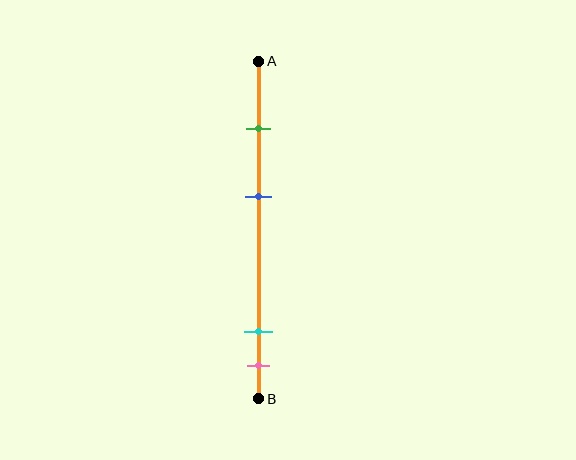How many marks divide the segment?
There are 4 marks dividing the segment.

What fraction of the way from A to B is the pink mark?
The pink mark is approximately 90% (0.9) of the way from A to B.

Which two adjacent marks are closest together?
The cyan and pink marks are the closest adjacent pair.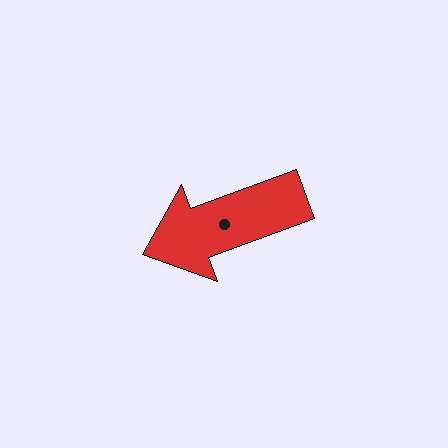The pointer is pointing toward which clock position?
Roughly 8 o'clock.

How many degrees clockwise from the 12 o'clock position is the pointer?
Approximately 250 degrees.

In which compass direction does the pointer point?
West.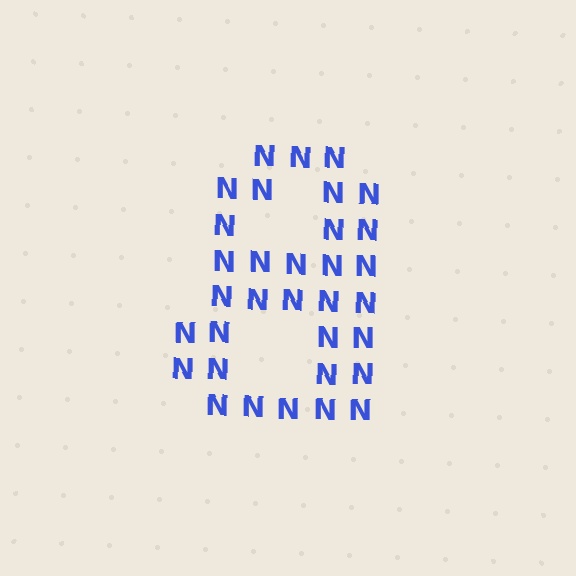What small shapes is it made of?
It is made of small letter N's.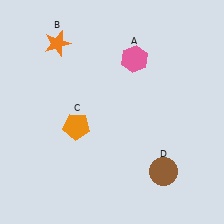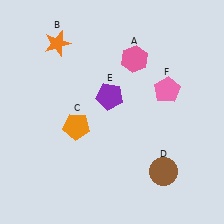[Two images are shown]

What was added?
A purple pentagon (E), a pink pentagon (F) were added in Image 2.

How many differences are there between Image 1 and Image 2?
There are 2 differences between the two images.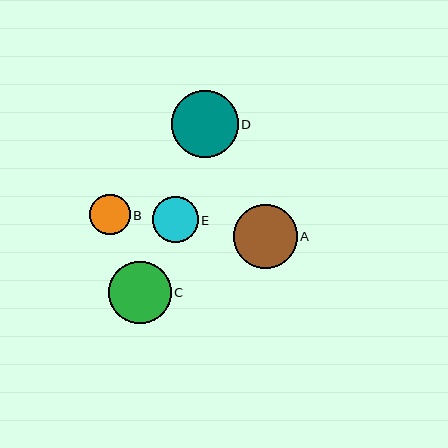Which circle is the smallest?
Circle B is the smallest with a size of approximately 40 pixels.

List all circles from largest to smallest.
From largest to smallest: D, A, C, E, B.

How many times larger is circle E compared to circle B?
Circle E is approximately 1.1 times the size of circle B.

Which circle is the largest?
Circle D is the largest with a size of approximately 67 pixels.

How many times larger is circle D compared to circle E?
Circle D is approximately 1.5 times the size of circle E.